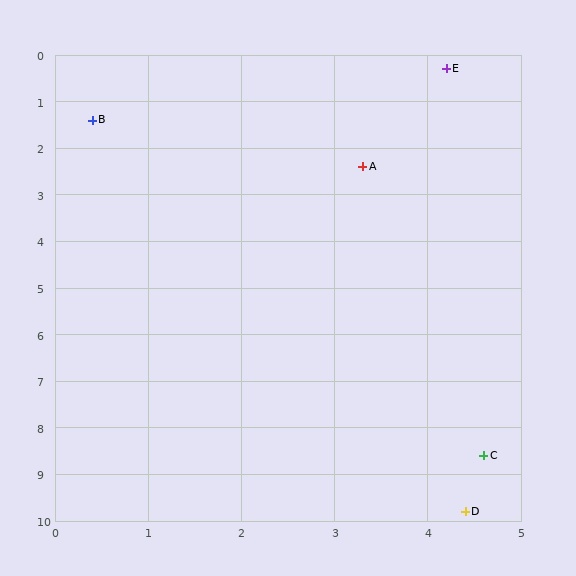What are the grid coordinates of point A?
Point A is at approximately (3.3, 2.4).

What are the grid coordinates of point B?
Point B is at approximately (0.4, 1.4).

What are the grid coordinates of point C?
Point C is at approximately (4.6, 8.6).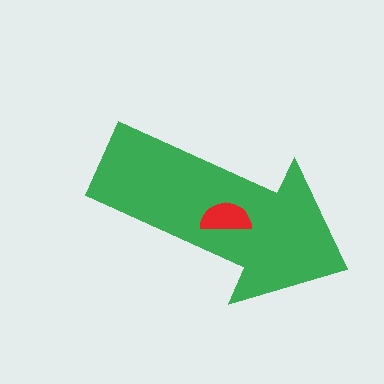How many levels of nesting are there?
2.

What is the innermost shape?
The red semicircle.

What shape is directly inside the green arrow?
The red semicircle.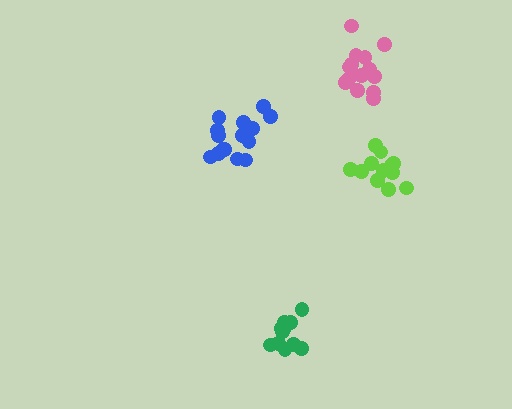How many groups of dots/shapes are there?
There are 4 groups.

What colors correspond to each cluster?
The clusters are colored: lime, blue, pink, green.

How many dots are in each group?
Group 1: 12 dots, Group 2: 15 dots, Group 3: 15 dots, Group 4: 12 dots (54 total).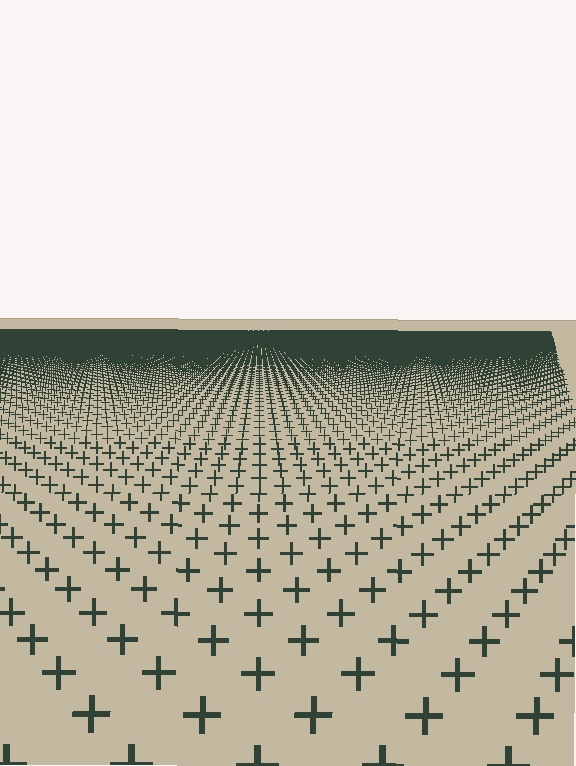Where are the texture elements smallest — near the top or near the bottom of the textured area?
Near the top.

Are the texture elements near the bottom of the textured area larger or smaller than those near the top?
Larger. Near the bottom, elements are closer to the viewer and appear at a bigger on-screen size.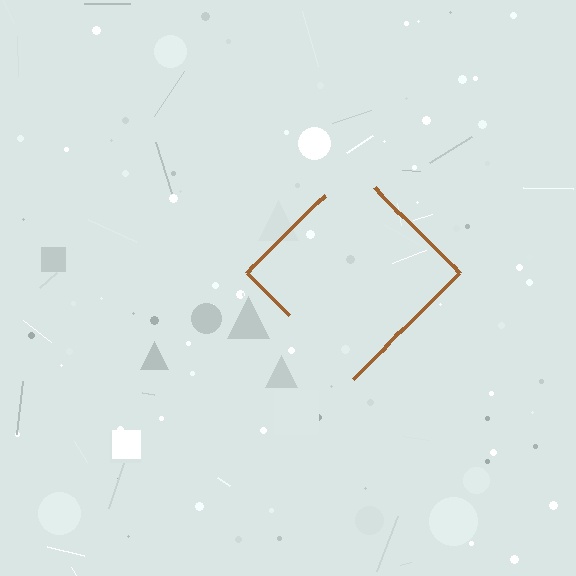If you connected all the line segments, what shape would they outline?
They would outline a diamond.